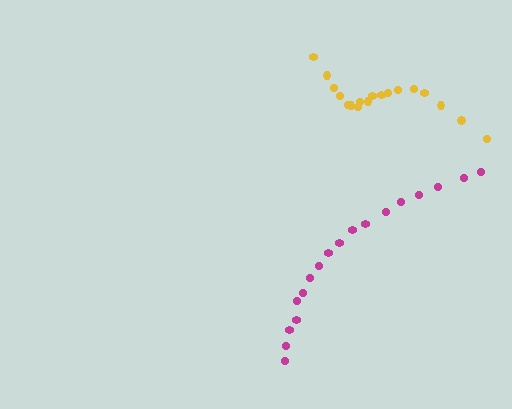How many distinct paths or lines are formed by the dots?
There are 2 distinct paths.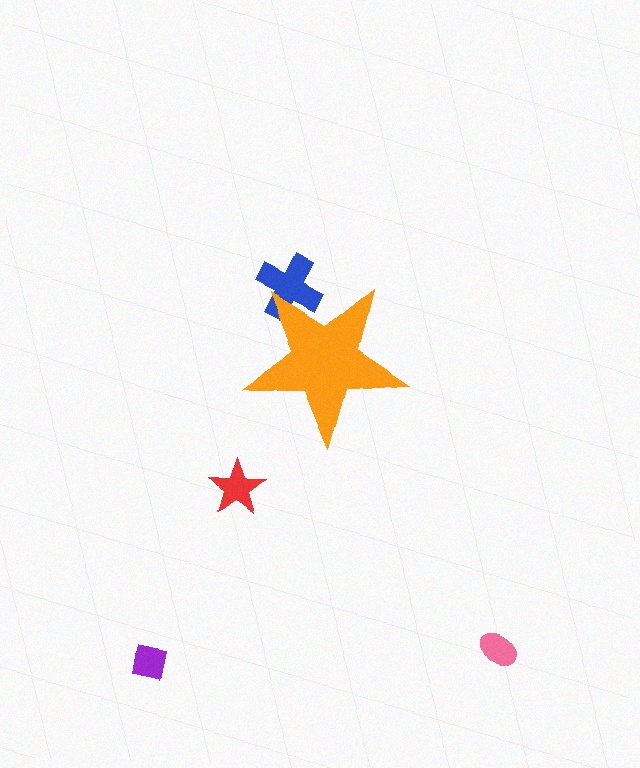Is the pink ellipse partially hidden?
No, the pink ellipse is fully visible.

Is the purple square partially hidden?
No, the purple square is fully visible.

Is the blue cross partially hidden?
Yes, the blue cross is partially hidden behind the orange star.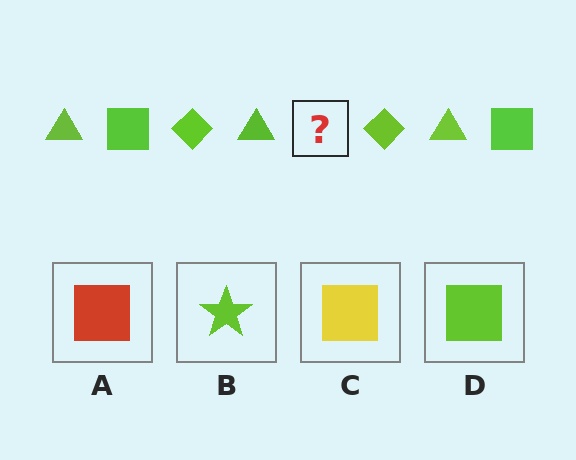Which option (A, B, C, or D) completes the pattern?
D.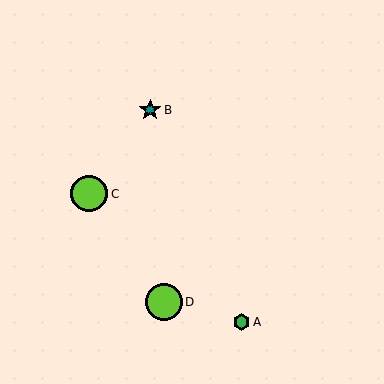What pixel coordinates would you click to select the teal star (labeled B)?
Click at (150, 110) to select the teal star B.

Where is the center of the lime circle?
The center of the lime circle is at (164, 302).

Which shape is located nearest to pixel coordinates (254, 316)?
The green hexagon (labeled A) at (242, 322) is nearest to that location.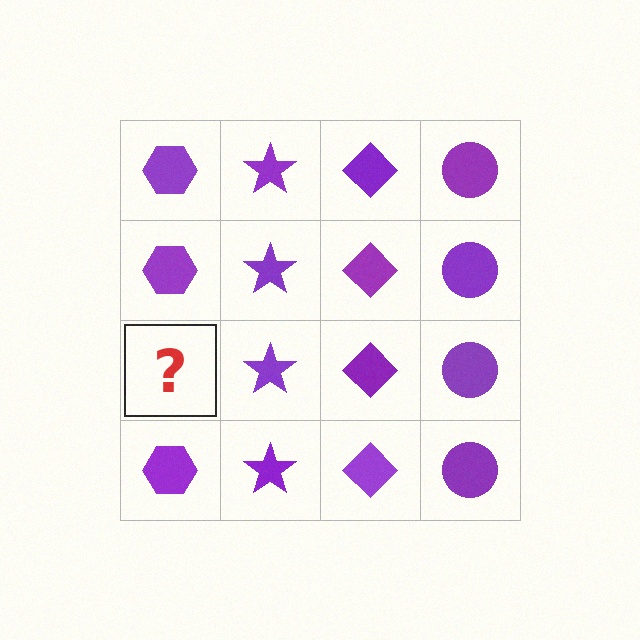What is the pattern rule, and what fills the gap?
The rule is that each column has a consistent shape. The gap should be filled with a purple hexagon.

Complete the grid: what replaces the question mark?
The question mark should be replaced with a purple hexagon.